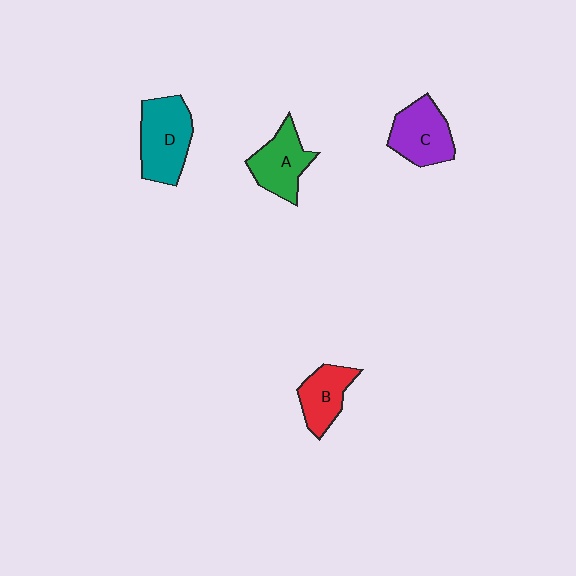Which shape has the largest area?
Shape D (teal).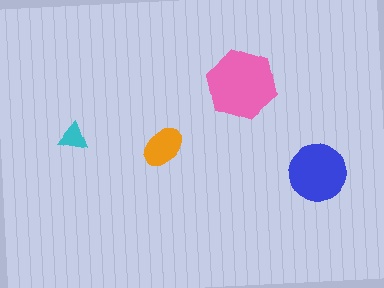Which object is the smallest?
The cyan triangle.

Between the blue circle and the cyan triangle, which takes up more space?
The blue circle.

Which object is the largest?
The pink hexagon.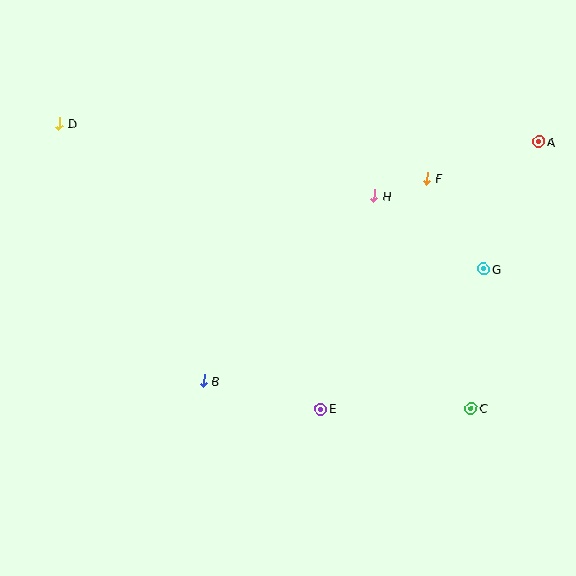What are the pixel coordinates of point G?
Point G is at (484, 269).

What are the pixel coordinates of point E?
Point E is at (321, 409).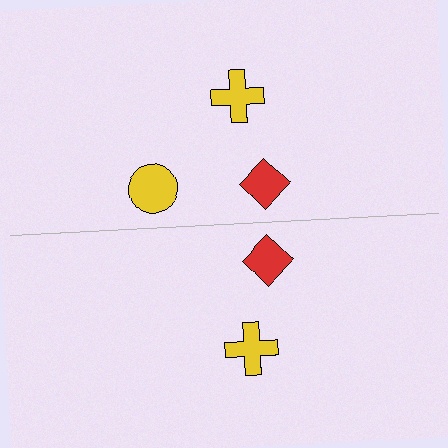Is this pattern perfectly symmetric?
No, the pattern is not perfectly symmetric. A yellow circle is missing from the bottom side.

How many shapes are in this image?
There are 5 shapes in this image.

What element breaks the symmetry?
A yellow circle is missing from the bottom side.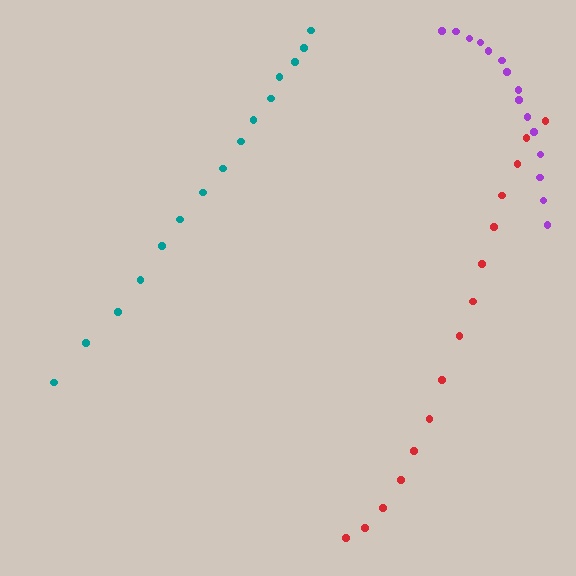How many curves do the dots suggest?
There are 3 distinct paths.